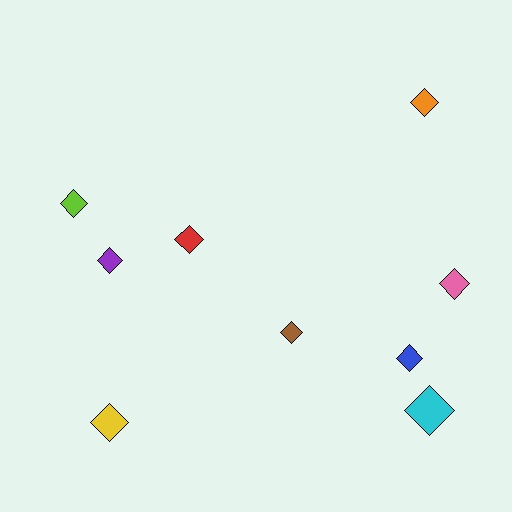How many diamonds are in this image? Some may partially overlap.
There are 9 diamonds.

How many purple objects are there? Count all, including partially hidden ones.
There is 1 purple object.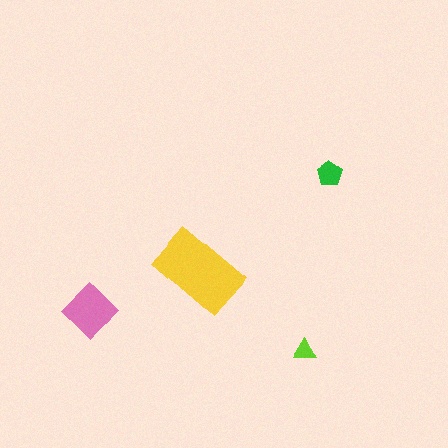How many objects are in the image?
There are 4 objects in the image.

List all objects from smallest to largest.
The lime triangle, the green pentagon, the pink diamond, the yellow rectangle.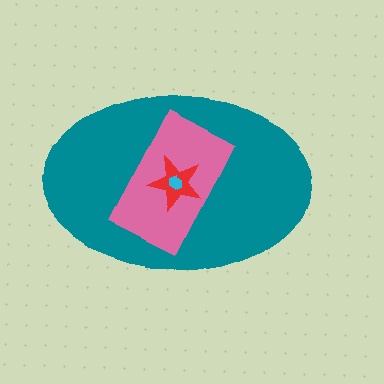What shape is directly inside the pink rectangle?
The red star.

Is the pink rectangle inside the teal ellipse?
Yes.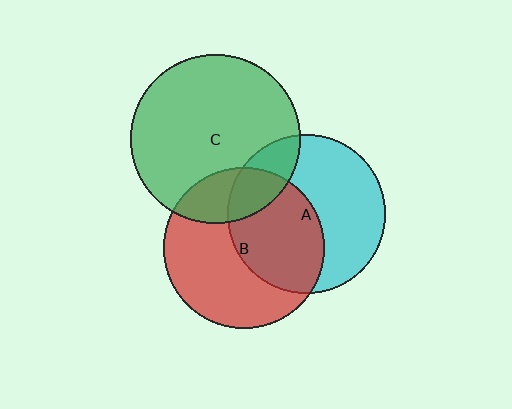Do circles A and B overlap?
Yes.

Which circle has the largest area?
Circle C (green).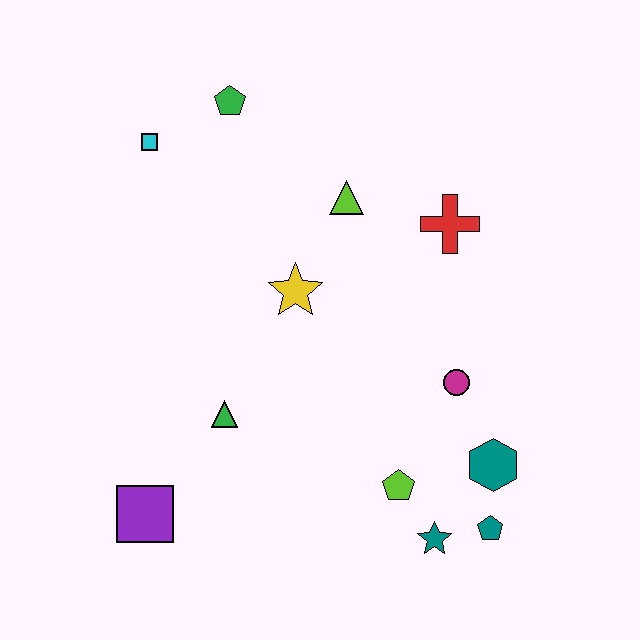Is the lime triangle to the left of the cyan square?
No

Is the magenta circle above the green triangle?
Yes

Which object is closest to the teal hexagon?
The teal pentagon is closest to the teal hexagon.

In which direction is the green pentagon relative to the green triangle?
The green pentagon is above the green triangle.